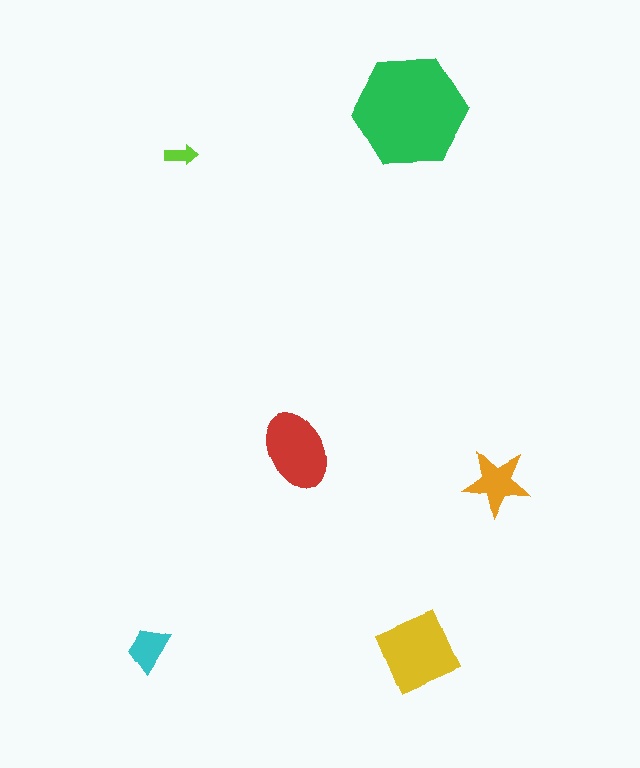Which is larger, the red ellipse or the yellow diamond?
The yellow diamond.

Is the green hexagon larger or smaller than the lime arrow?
Larger.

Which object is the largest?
The green hexagon.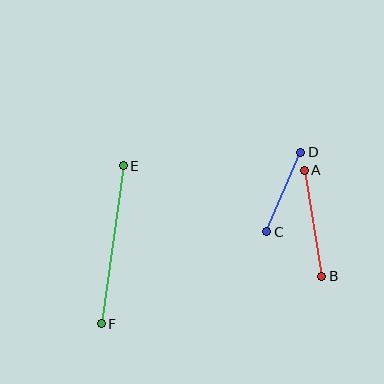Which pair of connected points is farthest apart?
Points E and F are farthest apart.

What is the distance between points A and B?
The distance is approximately 107 pixels.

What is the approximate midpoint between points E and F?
The midpoint is at approximately (112, 245) pixels.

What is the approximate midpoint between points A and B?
The midpoint is at approximately (313, 223) pixels.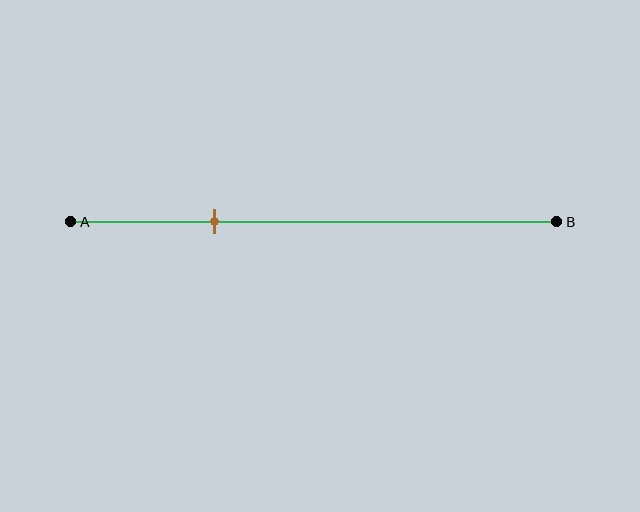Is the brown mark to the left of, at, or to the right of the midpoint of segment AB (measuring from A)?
The brown mark is to the left of the midpoint of segment AB.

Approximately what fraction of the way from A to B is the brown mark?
The brown mark is approximately 30% of the way from A to B.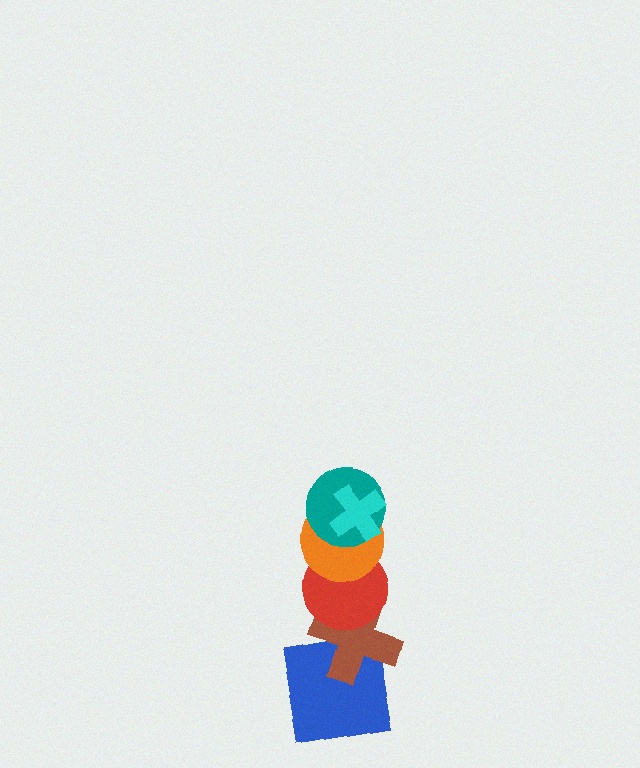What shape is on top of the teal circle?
The cyan cross is on top of the teal circle.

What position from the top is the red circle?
The red circle is 4th from the top.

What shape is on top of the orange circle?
The teal circle is on top of the orange circle.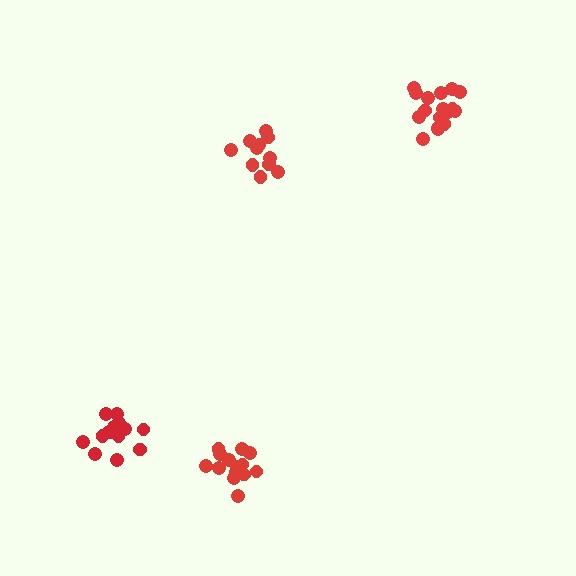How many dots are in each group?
Group 1: 12 dots, Group 2: 18 dots, Group 3: 14 dots, Group 4: 15 dots (59 total).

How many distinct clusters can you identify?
There are 4 distinct clusters.